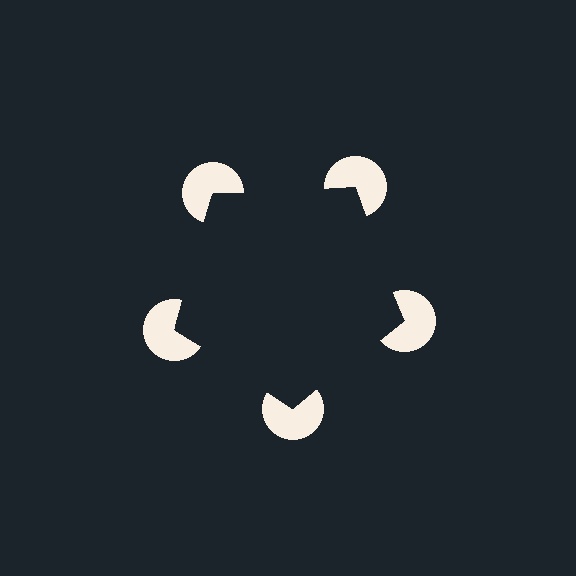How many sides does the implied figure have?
5 sides.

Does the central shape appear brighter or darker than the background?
It typically appears slightly darker than the background, even though no actual brightness change is drawn.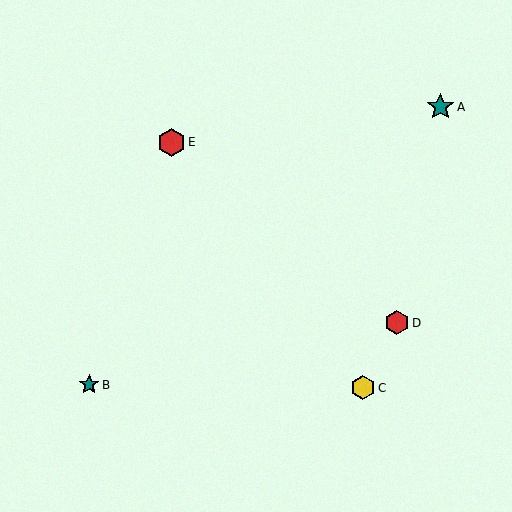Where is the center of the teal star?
The center of the teal star is at (89, 385).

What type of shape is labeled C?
Shape C is a yellow hexagon.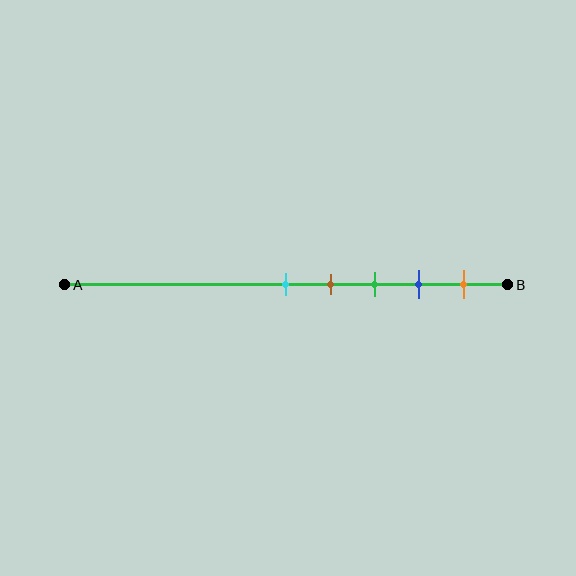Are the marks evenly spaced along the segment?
Yes, the marks are approximately evenly spaced.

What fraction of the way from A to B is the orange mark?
The orange mark is approximately 90% (0.9) of the way from A to B.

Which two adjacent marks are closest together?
The cyan and brown marks are the closest adjacent pair.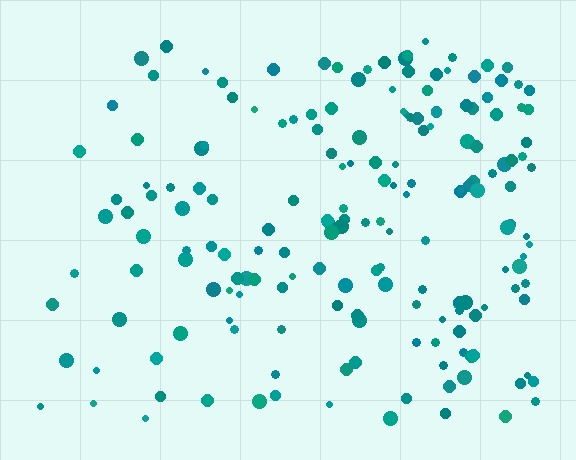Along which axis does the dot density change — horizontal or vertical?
Horizontal.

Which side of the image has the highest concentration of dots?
The right.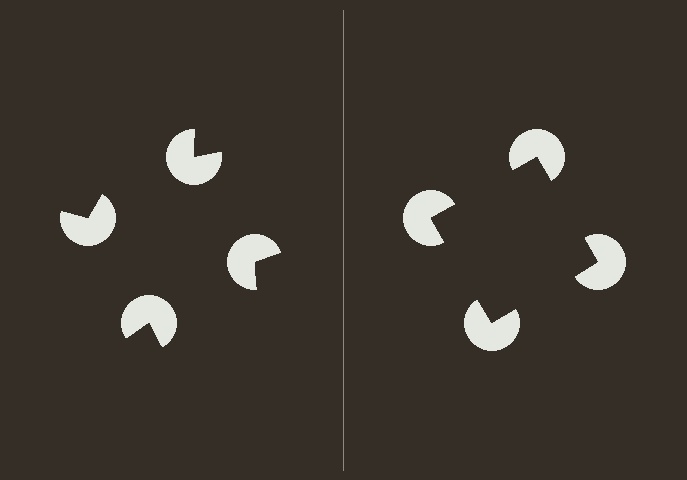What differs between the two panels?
The pac-man discs are positioned identically on both sides; only the wedge orientations differ. On the right they align to a square; on the left they are misaligned.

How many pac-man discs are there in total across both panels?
8 — 4 on each side.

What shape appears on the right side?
An illusory square.